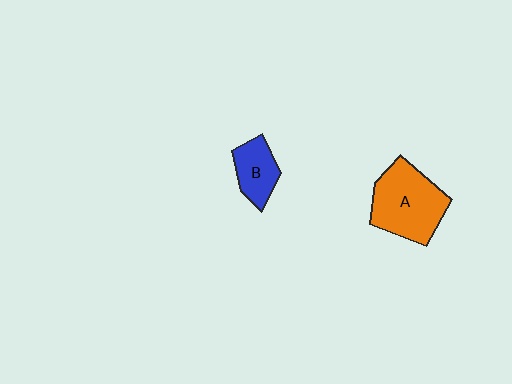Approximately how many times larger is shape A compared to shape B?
Approximately 2.0 times.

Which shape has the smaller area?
Shape B (blue).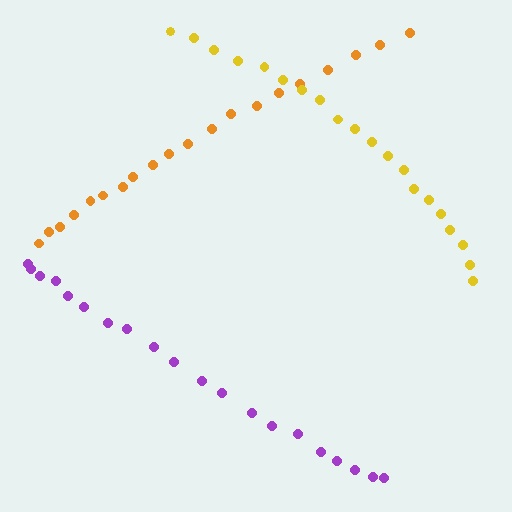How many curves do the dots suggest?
There are 3 distinct paths.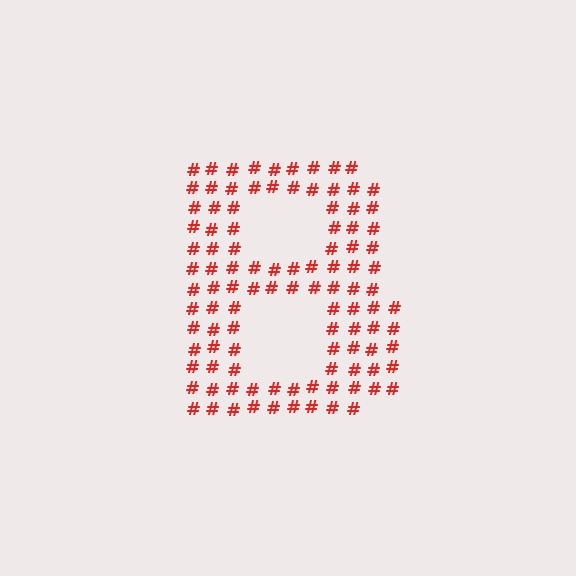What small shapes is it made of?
It is made of small hash symbols.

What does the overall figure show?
The overall figure shows the letter B.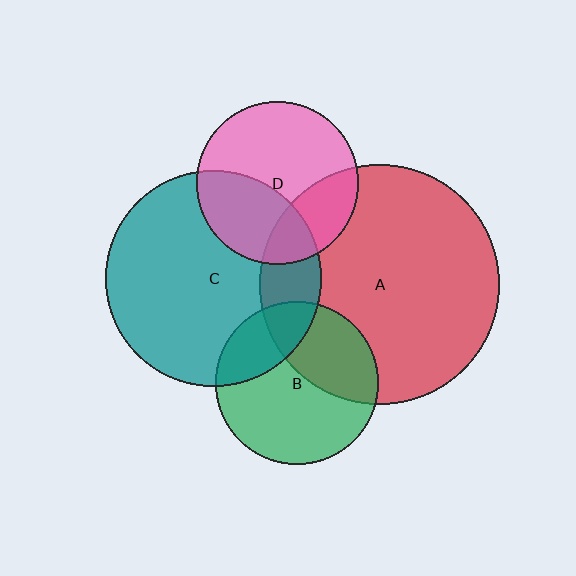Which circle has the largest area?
Circle A (red).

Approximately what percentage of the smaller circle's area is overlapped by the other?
Approximately 35%.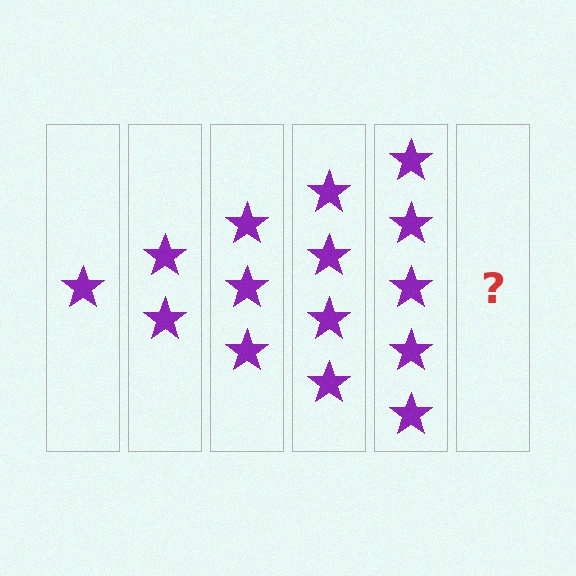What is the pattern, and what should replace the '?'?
The pattern is that each step adds one more star. The '?' should be 6 stars.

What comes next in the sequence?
The next element should be 6 stars.